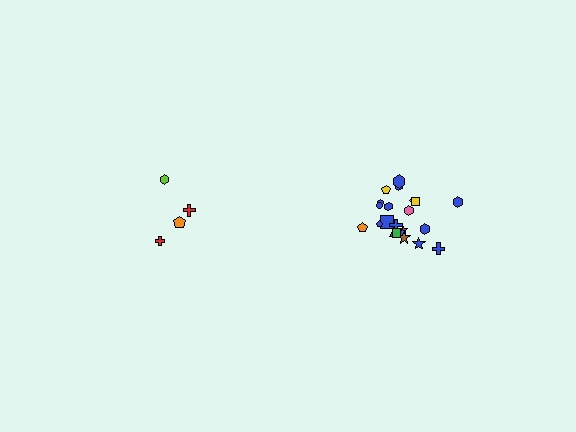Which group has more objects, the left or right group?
The right group.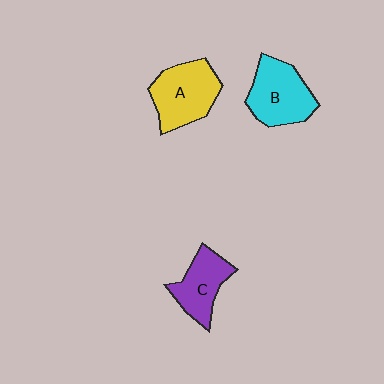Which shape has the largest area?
Shape A (yellow).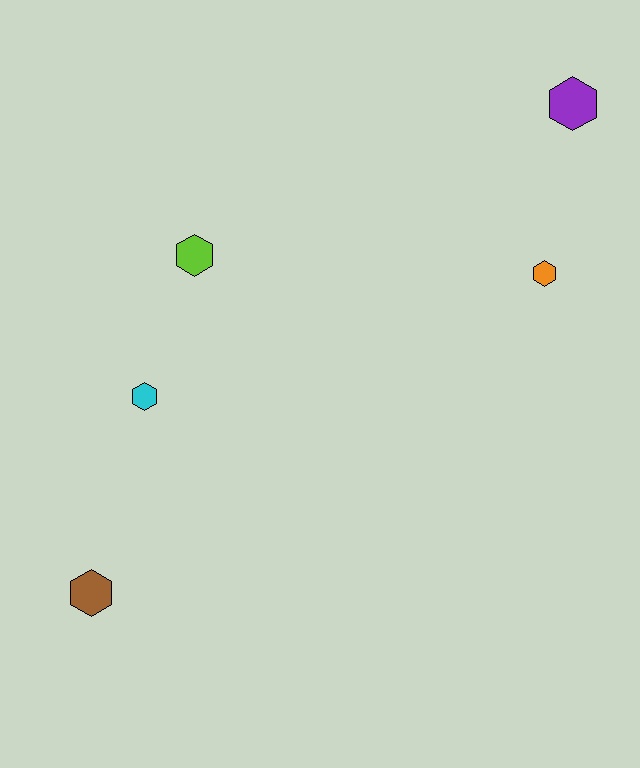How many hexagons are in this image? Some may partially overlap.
There are 5 hexagons.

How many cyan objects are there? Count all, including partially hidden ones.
There is 1 cyan object.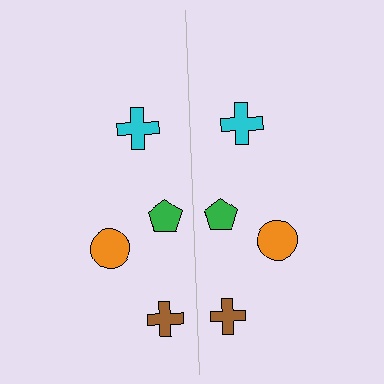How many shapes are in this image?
There are 8 shapes in this image.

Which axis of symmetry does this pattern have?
The pattern has a vertical axis of symmetry running through the center of the image.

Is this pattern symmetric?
Yes, this pattern has bilateral (reflection) symmetry.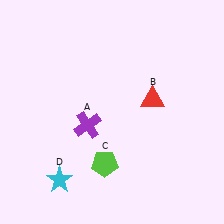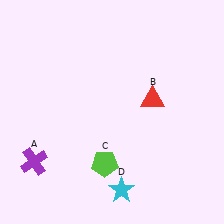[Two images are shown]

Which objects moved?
The objects that moved are: the purple cross (A), the cyan star (D).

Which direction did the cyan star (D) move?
The cyan star (D) moved right.